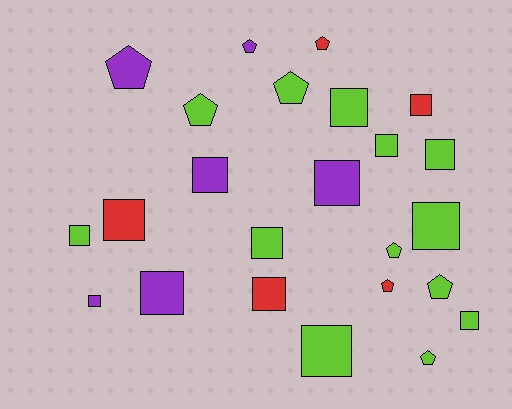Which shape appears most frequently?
Square, with 15 objects.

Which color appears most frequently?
Lime, with 13 objects.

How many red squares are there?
There are 3 red squares.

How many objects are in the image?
There are 24 objects.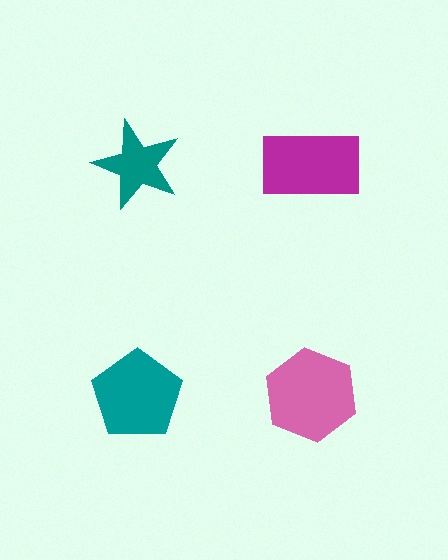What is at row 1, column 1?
A teal star.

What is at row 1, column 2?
A magenta rectangle.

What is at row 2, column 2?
A pink hexagon.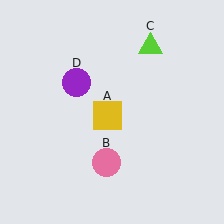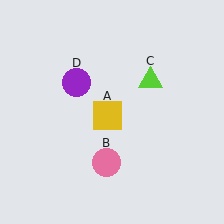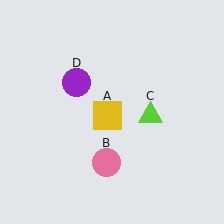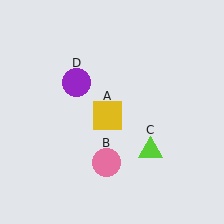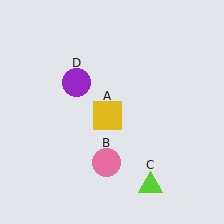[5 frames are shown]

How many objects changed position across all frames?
1 object changed position: lime triangle (object C).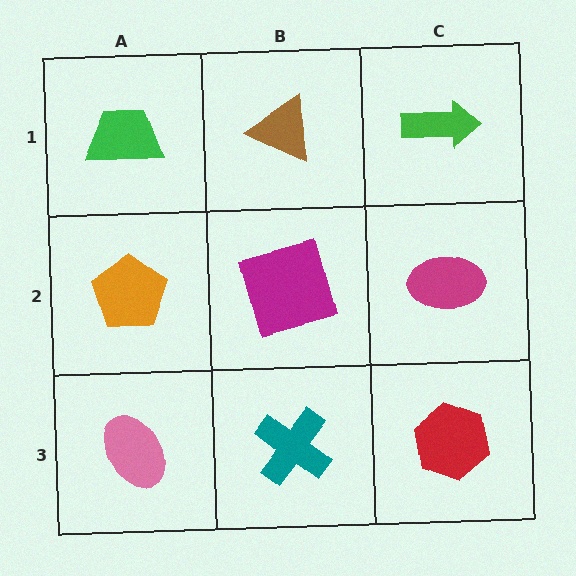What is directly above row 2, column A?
A green trapezoid.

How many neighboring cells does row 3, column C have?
2.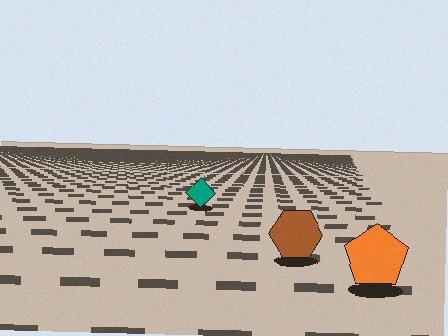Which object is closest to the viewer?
The orange pentagon is closest. The texture marks near it are larger and more spread out.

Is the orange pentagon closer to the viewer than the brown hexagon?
Yes. The orange pentagon is closer — you can tell from the texture gradient: the ground texture is coarser near it.